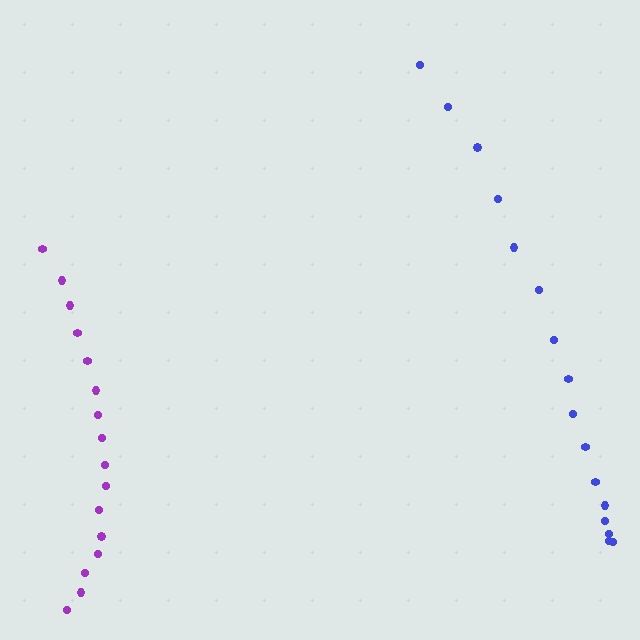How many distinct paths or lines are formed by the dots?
There are 2 distinct paths.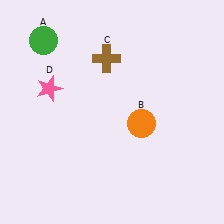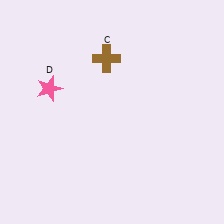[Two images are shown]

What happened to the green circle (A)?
The green circle (A) was removed in Image 2. It was in the top-left area of Image 1.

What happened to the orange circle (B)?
The orange circle (B) was removed in Image 2. It was in the bottom-right area of Image 1.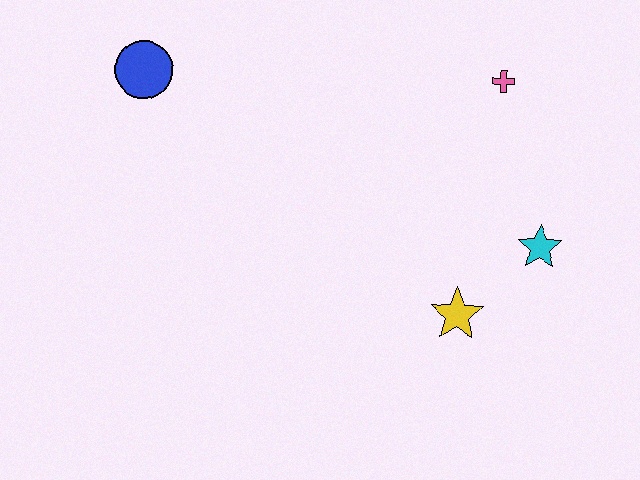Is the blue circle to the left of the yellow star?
Yes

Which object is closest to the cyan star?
The yellow star is closest to the cyan star.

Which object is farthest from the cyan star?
The blue circle is farthest from the cyan star.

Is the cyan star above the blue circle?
No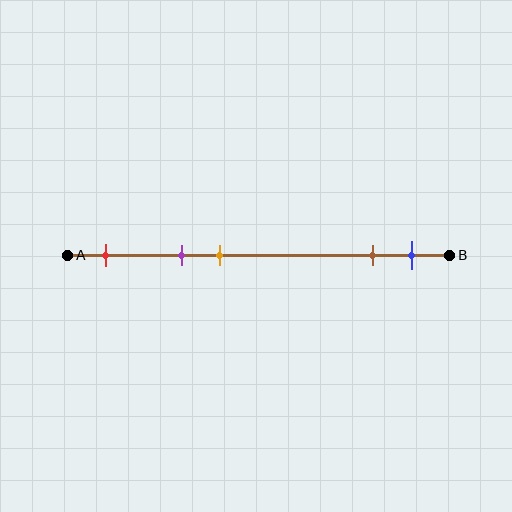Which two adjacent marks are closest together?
The brown and blue marks are the closest adjacent pair.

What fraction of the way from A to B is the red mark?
The red mark is approximately 10% (0.1) of the way from A to B.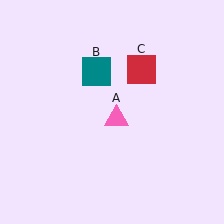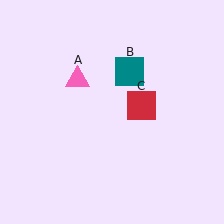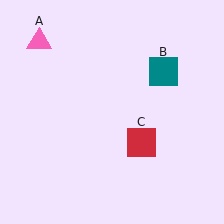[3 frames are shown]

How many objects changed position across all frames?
3 objects changed position: pink triangle (object A), teal square (object B), red square (object C).